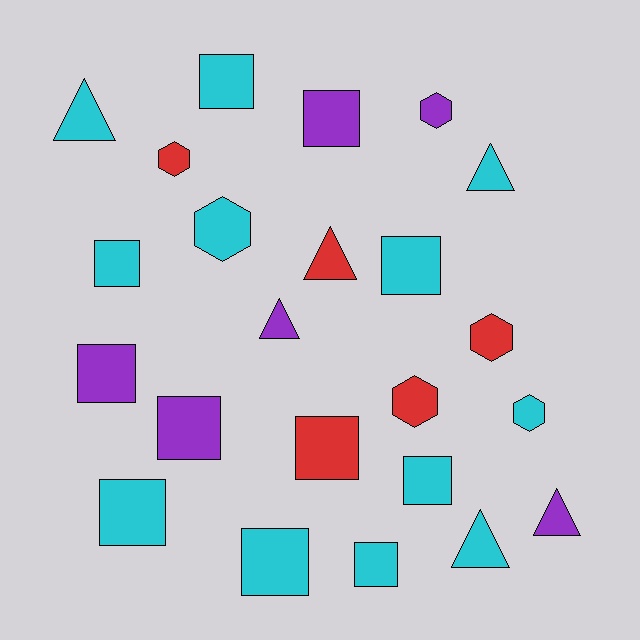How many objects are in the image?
There are 23 objects.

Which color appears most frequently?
Cyan, with 12 objects.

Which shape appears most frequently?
Square, with 11 objects.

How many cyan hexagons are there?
There are 2 cyan hexagons.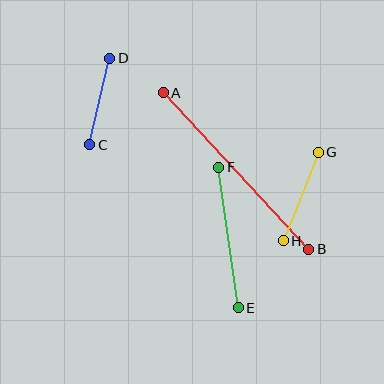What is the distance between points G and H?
The distance is approximately 95 pixels.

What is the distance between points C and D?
The distance is approximately 89 pixels.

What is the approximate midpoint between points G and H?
The midpoint is at approximately (301, 197) pixels.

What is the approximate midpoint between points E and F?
The midpoint is at approximately (228, 237) pixels.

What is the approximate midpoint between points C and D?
The midpoint is at approximately (100, 101) pixels.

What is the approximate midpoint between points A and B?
The midpoint is at approximately (236, 171) pixels.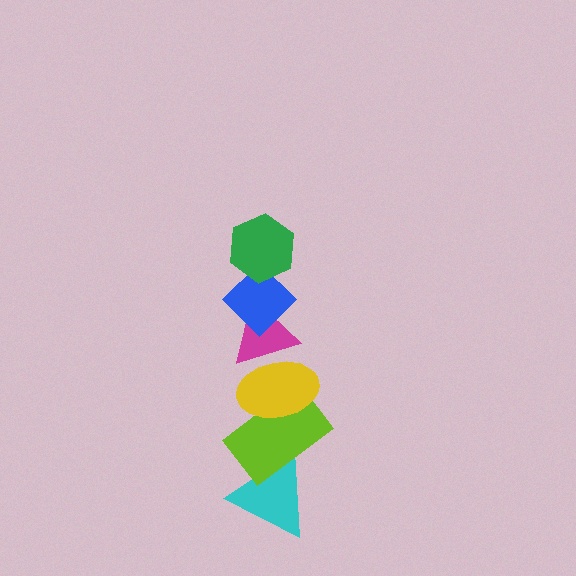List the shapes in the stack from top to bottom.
From top to bottom: the green hexagon, the blue diamond, the magenta triangle, the yellow ellipse, the lime rectangle, the cyan triangle.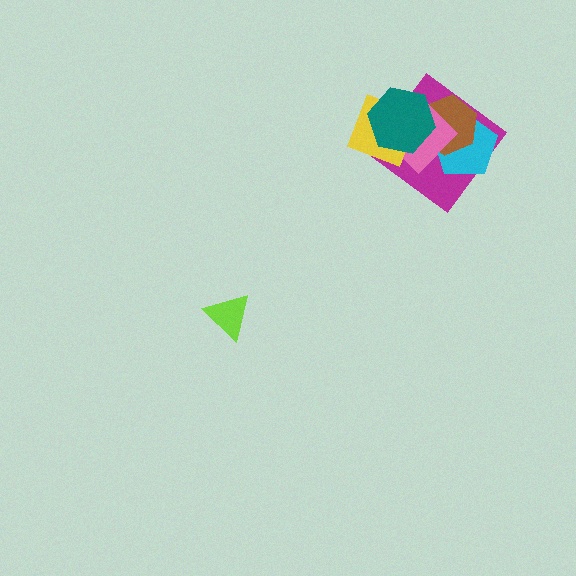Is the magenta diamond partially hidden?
Yes, it is partially covered by another shape.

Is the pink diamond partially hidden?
Yes, it is partially covered by another shape.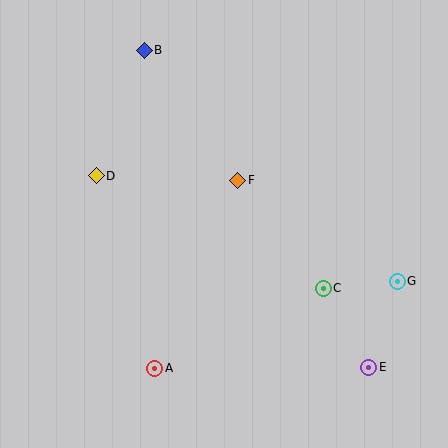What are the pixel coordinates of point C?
Point C is at (323, 288).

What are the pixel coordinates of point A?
Point A is at (155, 368).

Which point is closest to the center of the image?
Point F at (238, 180) is closest to the center.